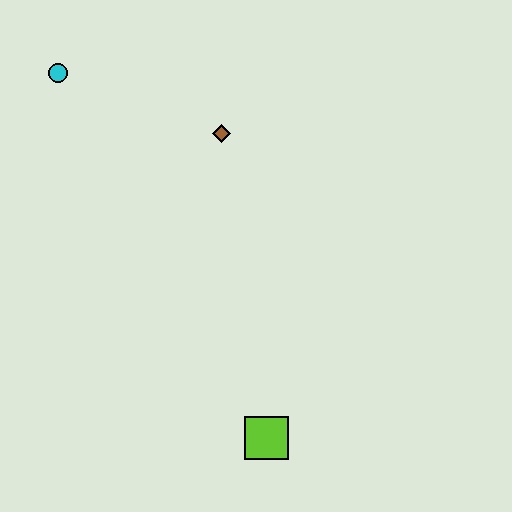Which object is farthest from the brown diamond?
The lime square is farthest from the brown diamond.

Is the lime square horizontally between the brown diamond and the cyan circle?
No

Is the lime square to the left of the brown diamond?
No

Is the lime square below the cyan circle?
Yes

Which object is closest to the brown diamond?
The cyan circle is closest to the brown diamond.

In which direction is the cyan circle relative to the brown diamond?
The cyan circle is to the left of the brown diamond.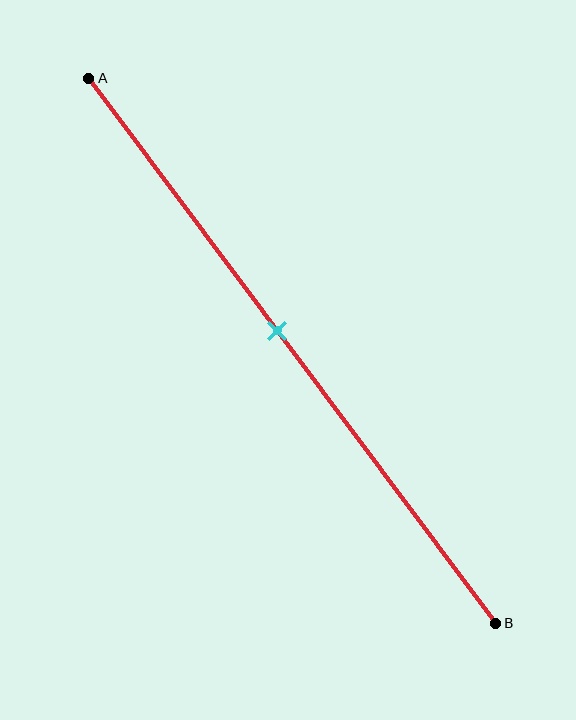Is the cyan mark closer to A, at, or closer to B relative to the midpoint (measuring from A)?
The cyan mark is closer to point A than the midpoint of segment AB.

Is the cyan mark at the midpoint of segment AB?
No, the mark is at about 45% from A, not at the 50% midpoint.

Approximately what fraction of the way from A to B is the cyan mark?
The cyan mark is approximately 45% of the way from A to B.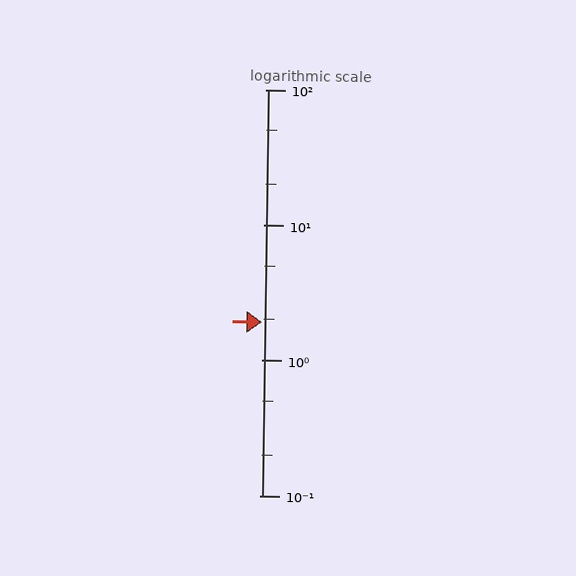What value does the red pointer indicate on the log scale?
The pointer indicates approximately 1.9.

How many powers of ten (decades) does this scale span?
The scale spans 3 decades, from 0.1 to 100.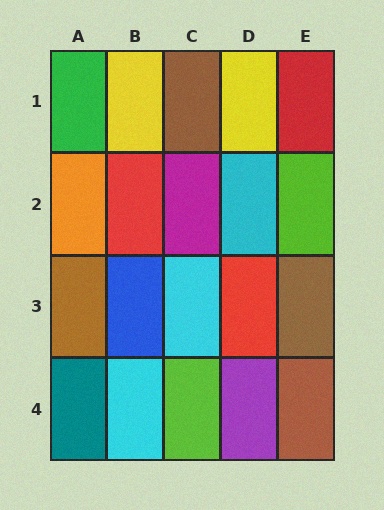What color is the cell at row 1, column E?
Red.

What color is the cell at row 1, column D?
Yellow.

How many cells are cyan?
3 cells are cyan.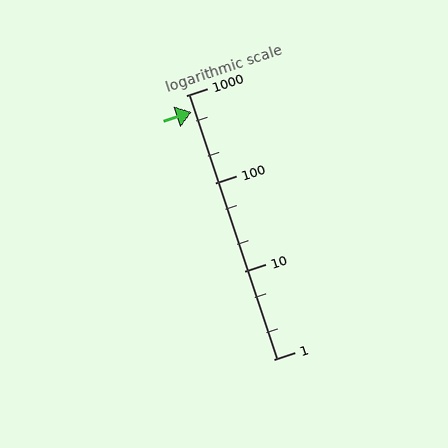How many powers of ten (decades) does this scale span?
The scale spans 3 decades, from 1 to 1000.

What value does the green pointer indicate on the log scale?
The pointer indicates approximately 650.